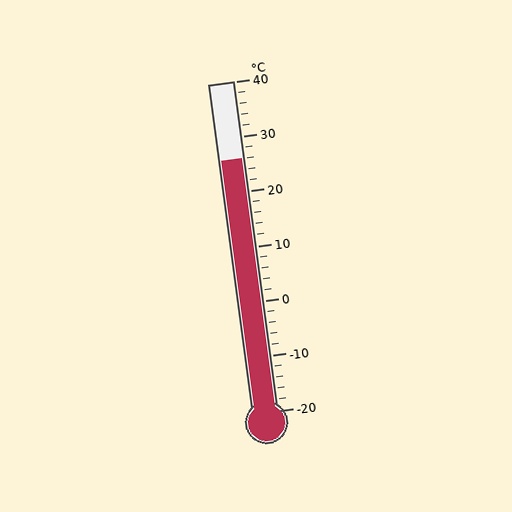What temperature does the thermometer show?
The thermometer shows approximately 26°C.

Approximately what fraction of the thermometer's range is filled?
The thermometer is filled to approximately 75% of its range.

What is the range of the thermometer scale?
The thermometer scale ranges from -20°C to 40°C.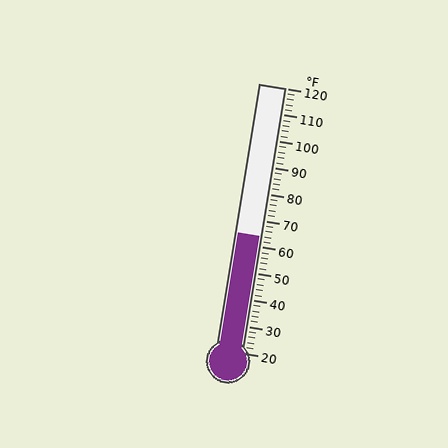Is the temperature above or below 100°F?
The temperature is below 100°F.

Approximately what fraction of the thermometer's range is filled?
The thermometer is filled to approximately 45% of its range.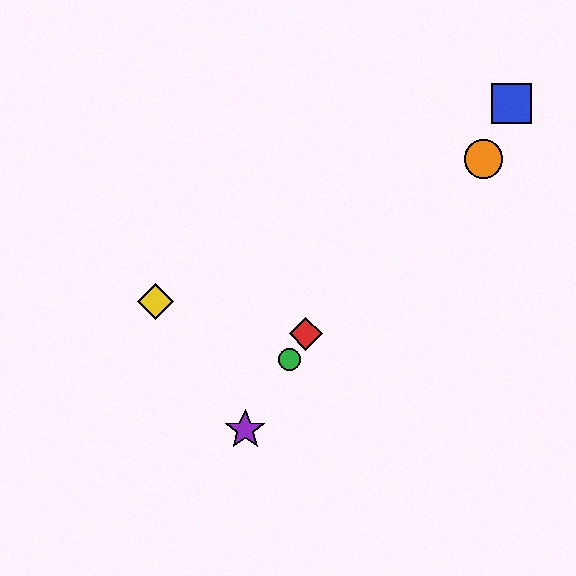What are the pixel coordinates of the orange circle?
The orange circle is at (483, 159).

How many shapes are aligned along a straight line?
3 shapes (the red diamond, the green circle, the purple star) are aligned along a straight line.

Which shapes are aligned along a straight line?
The red diamond, the green circle, the purple star are aligned along a straight line.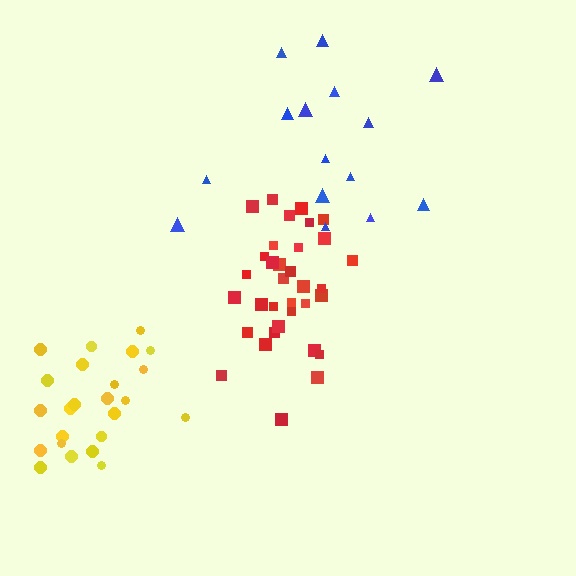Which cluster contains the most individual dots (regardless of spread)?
Red (34).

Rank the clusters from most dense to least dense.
red, yellow, blue.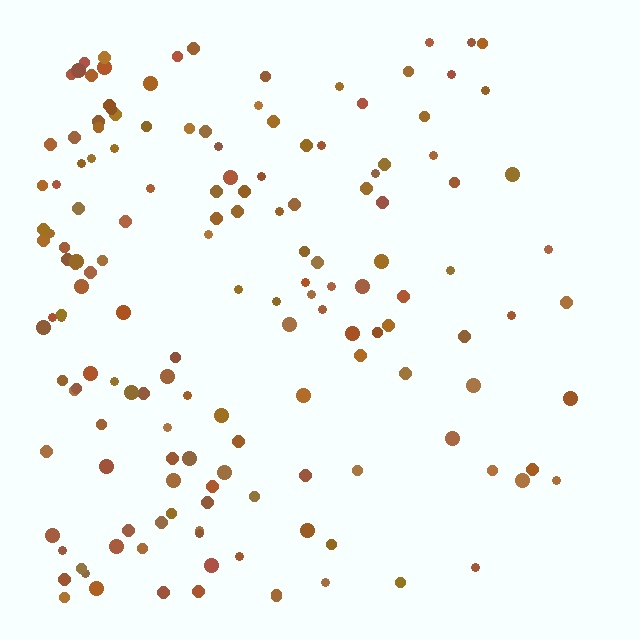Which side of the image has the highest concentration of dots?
The left.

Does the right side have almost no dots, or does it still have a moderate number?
Still a moderate number, just noticeably fewer than the left.